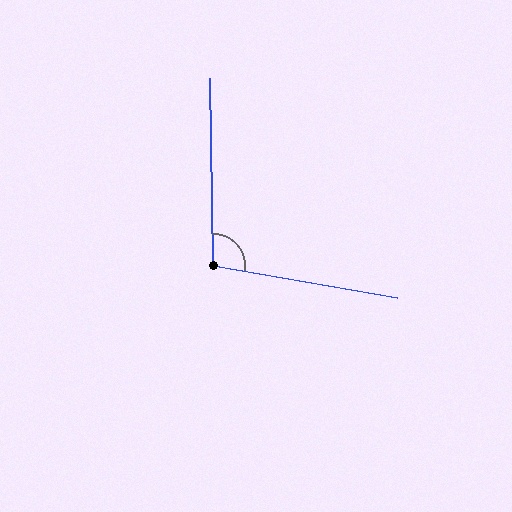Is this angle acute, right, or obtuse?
It is obtuse.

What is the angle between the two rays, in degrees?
Approximately 101 degrees.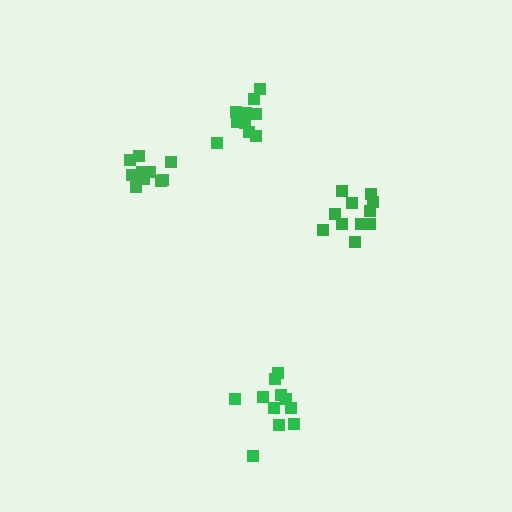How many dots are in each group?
Group 1: 11 dots, Group 2: 13 dots, Group 3: 11 dots, Group 4: 12 dots (47 total).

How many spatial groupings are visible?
There are 4 spatial groupings.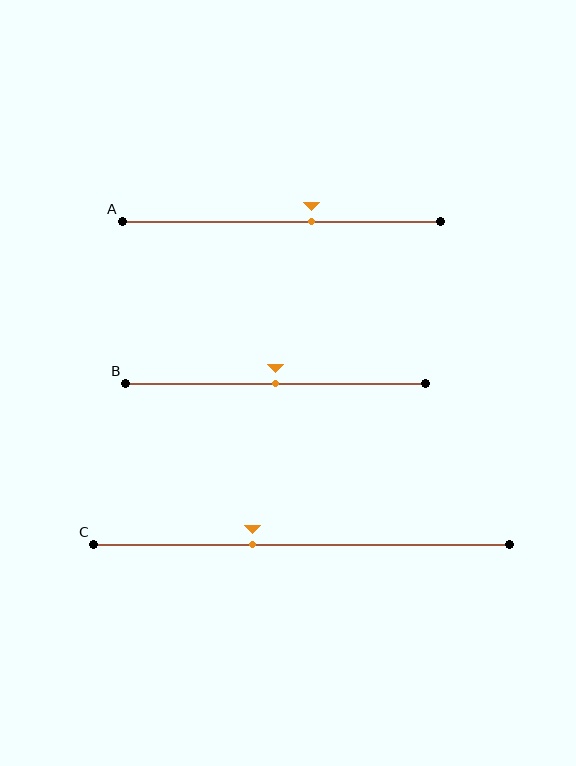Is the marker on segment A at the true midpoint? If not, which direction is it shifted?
No, the marker on segment A is shifted to the right by about 9% of the segment length.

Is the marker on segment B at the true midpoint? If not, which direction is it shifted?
Yes, the marker on segment B is at the true midpoint.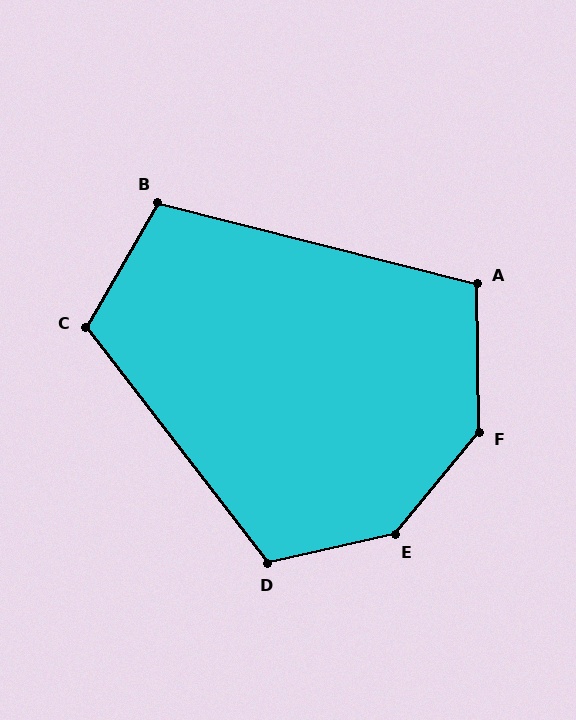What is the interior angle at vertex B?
Approximately 106 degrees (obtuse).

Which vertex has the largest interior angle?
E, at approximately 142 degrees.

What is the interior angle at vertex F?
Approximately 140 degrees (obtuse).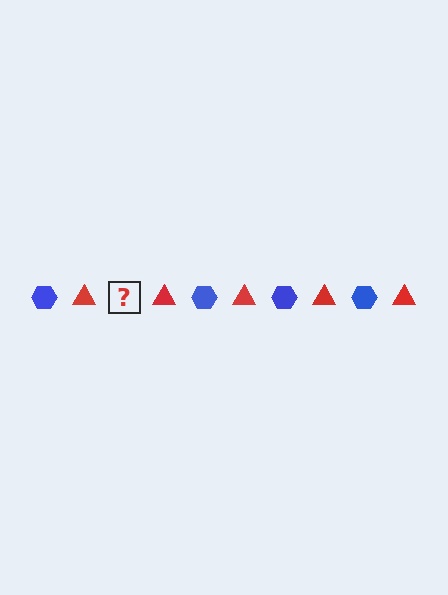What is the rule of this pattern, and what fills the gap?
The rule is that the pattern alternates between blue hexagon and red triangle. The gap should be filled with a blue hexagon.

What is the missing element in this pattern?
The missing element is a blue hexagon.